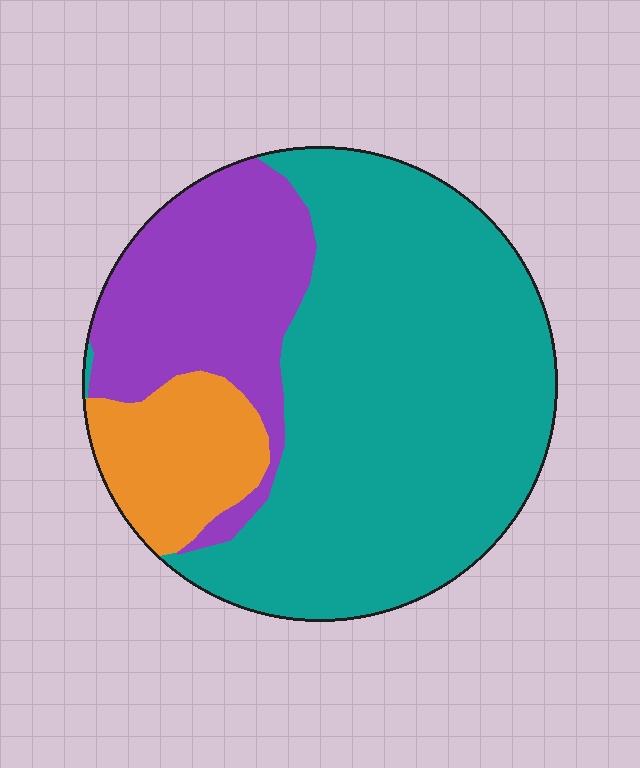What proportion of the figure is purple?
Purple covers about 25% of the figure.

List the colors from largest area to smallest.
From largest to smallest: teal, purple, orange.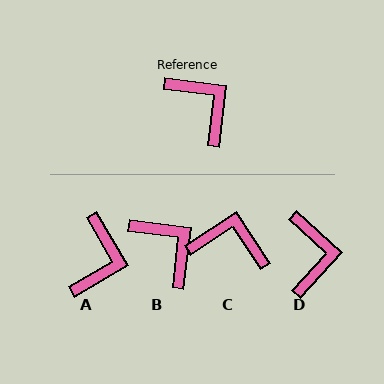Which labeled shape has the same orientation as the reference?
B.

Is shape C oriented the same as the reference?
No, it is off by about 40 degrees.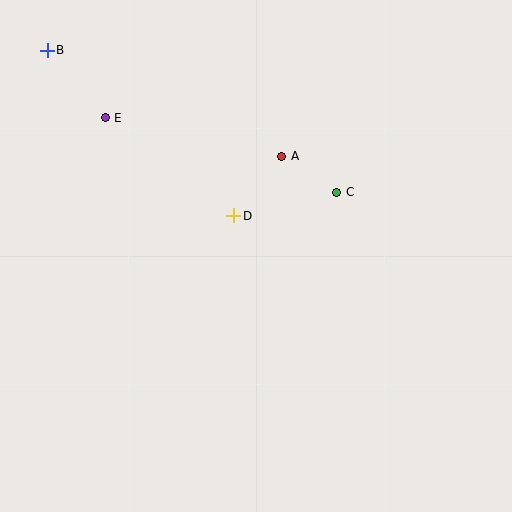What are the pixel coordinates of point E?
Point E is at (105, 118).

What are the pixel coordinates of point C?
Point C is at (336, 192).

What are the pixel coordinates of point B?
Point B is at (47, 50).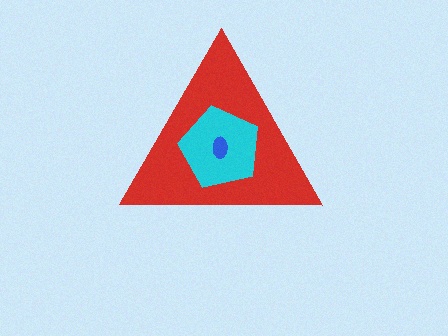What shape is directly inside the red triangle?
The cyan pentagon.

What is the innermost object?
The blue ellipse.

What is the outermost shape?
The red triangle.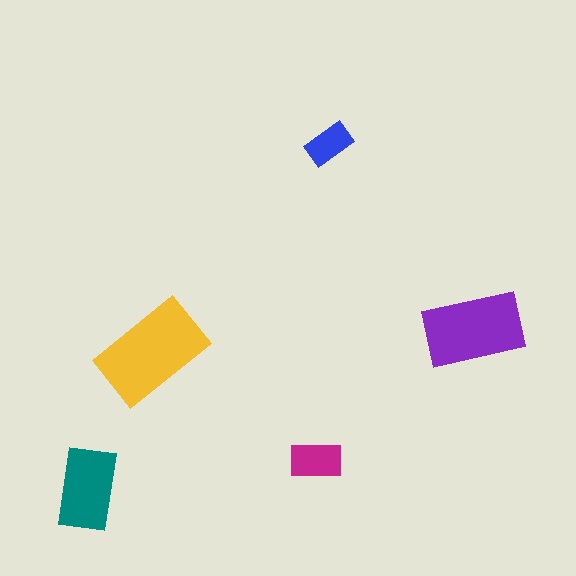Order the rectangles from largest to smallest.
the yellow one, the purple one, the teal one, the magenta one, the blue one.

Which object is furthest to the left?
The teal rectangle is leftmost.